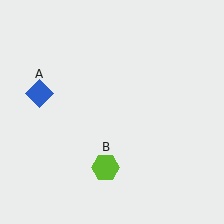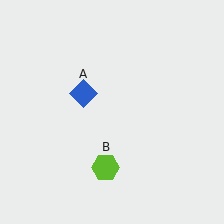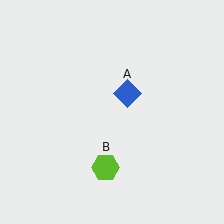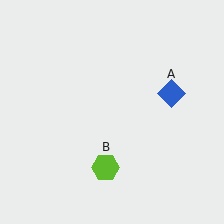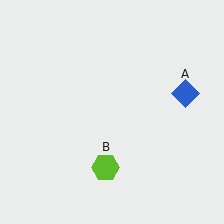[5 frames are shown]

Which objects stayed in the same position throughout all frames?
Lime hexagon (object B) remained stationary.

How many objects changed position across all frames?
1 object changed position: blue diamond (object A).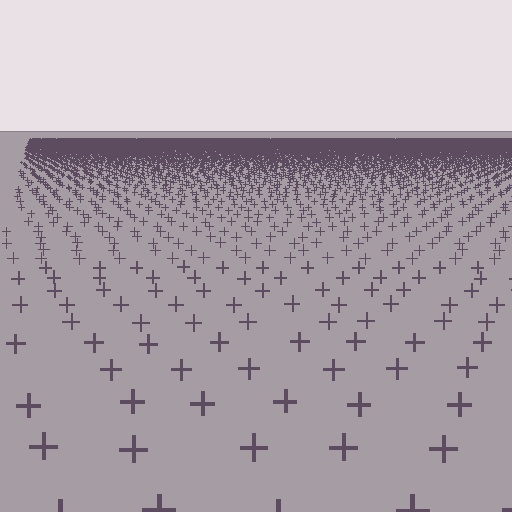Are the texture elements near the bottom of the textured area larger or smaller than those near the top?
Larger. Near the bottom, elements are closer to the viewer and appear at a bigger on-screen size.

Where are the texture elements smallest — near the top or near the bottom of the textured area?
Near the top.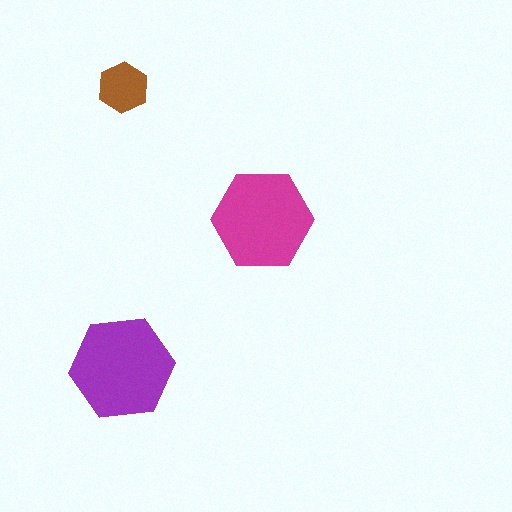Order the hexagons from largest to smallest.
the purple one, the magenta one, the brown one.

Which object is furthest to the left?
The purple hexagon is leftmost.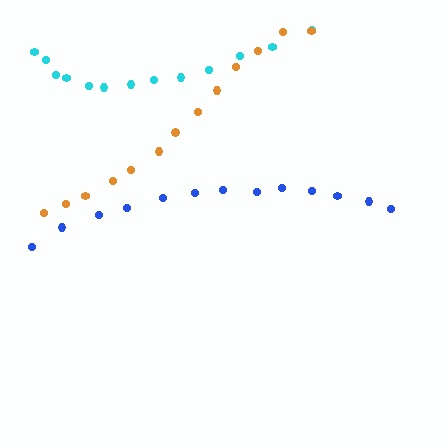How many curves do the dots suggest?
There are 3 distinct paths.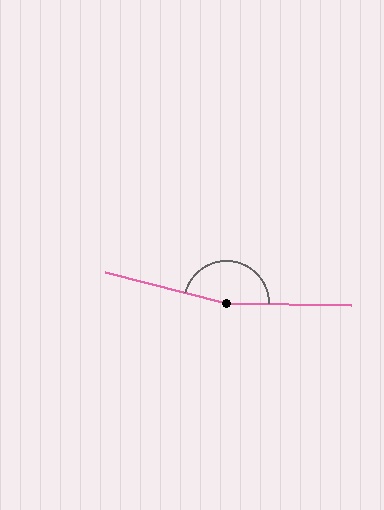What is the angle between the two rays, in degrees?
Approximately 166 degrees.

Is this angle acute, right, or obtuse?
It is obtuse.